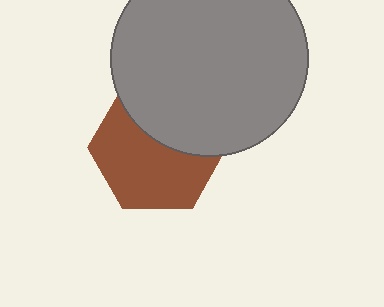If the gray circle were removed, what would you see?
You would see the complete brown hexagon.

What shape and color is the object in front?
The object in front is a gray circle.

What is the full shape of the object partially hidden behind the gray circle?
The partially hidden object is a brown hexagon.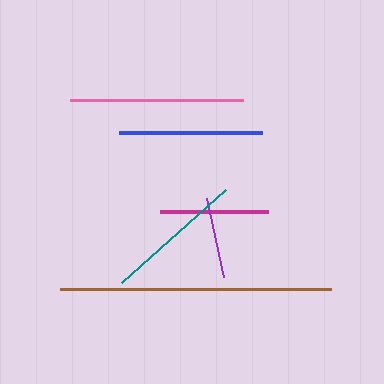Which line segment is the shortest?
The purple line is the shortest at approximately 81 pixels.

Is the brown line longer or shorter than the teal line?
The brown line is longer than the teal line.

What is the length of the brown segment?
The brown segment is approximately 271 pixels long.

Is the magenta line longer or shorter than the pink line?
The pink line is longer than the magenta line.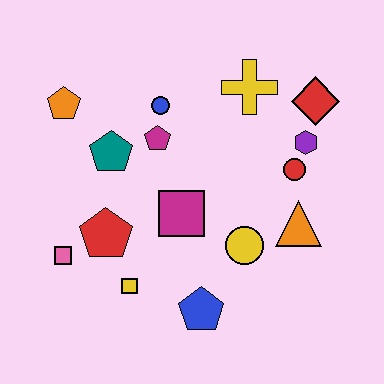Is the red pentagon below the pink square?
No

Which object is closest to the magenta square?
The yellow circle is closest to the magenta square.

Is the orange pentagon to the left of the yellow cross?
Yes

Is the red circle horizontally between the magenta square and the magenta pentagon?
No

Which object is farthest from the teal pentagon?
The red diamond is farthest from the teal pentagon.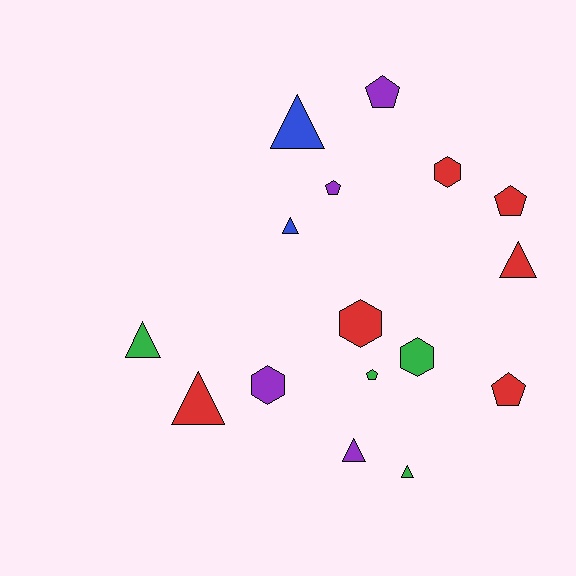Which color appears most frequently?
Red, with 6 objects.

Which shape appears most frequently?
Triangle, with 7 objects.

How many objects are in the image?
There are 16 objects.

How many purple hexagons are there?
There is 1 purple hexagon.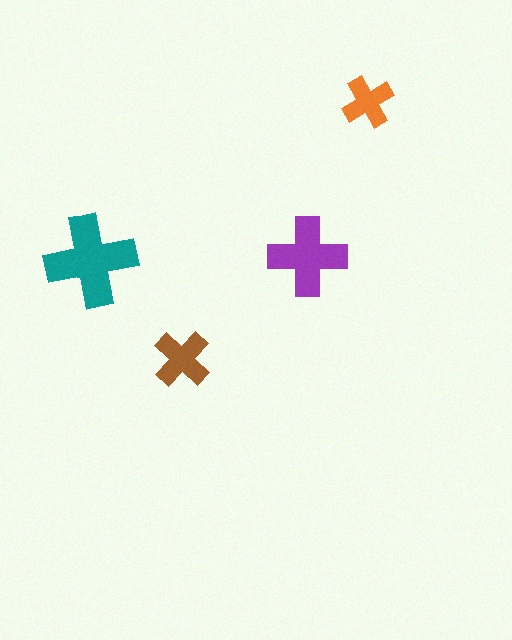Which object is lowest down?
The brown cross is bottommost.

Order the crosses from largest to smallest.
the teal one, the purple one, the brown one, the orange one.